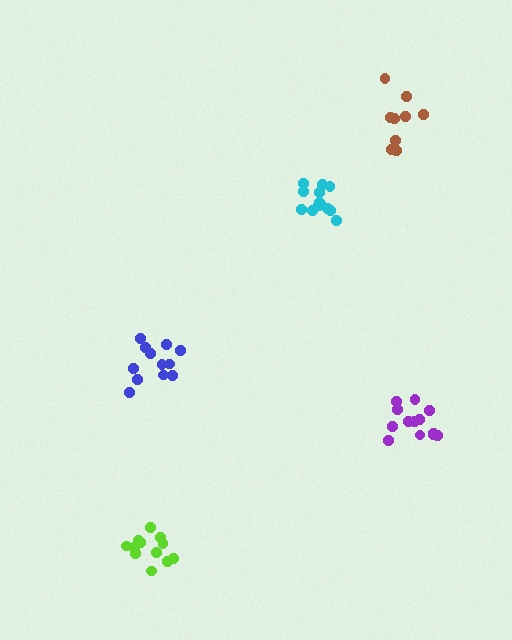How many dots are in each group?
Group 1: 13 dots, Group 2: 14 dots, Group 3: 12 dots, Group 4: 9 dots, Group 5: 12 dots (60 total).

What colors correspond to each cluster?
The clusters are colored: cyan, purple, blue, brown, lime.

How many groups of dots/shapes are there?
There are 5 groups.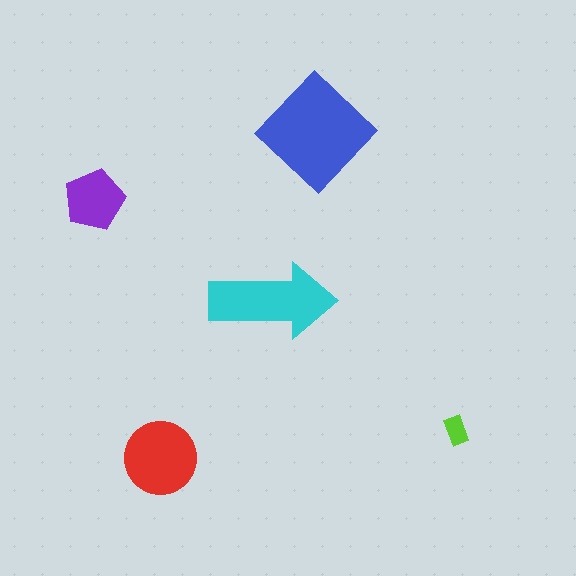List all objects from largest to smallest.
The blue diamond, the cyan arrow, the red circle, the purple pentagon, the lime rectangle.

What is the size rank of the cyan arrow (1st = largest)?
2nd.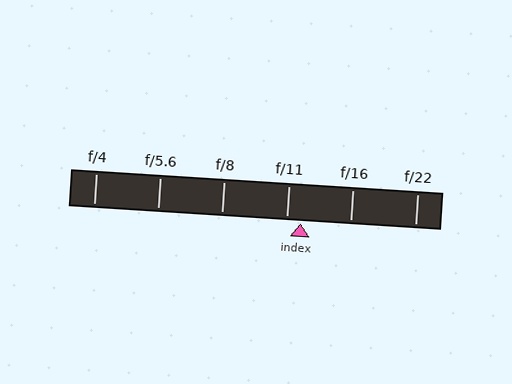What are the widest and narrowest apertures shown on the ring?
The widest aperture shown is f/4 and the narrowest is f/22.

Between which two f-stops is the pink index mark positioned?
The index mark is between f/11 and f/16.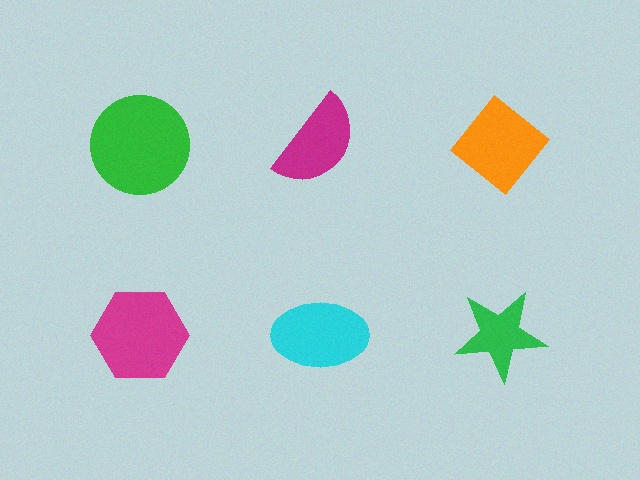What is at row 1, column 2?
A magenta semicircle.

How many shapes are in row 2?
3 shapes.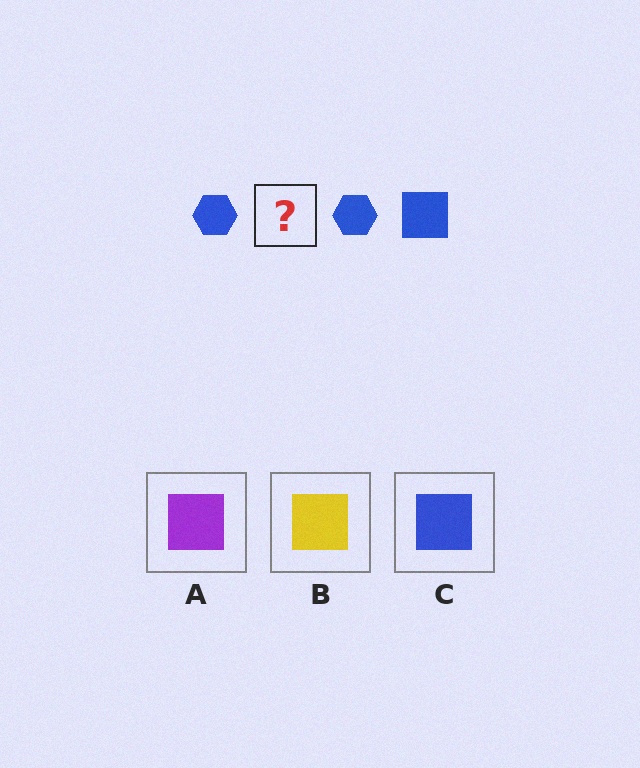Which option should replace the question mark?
Option C.